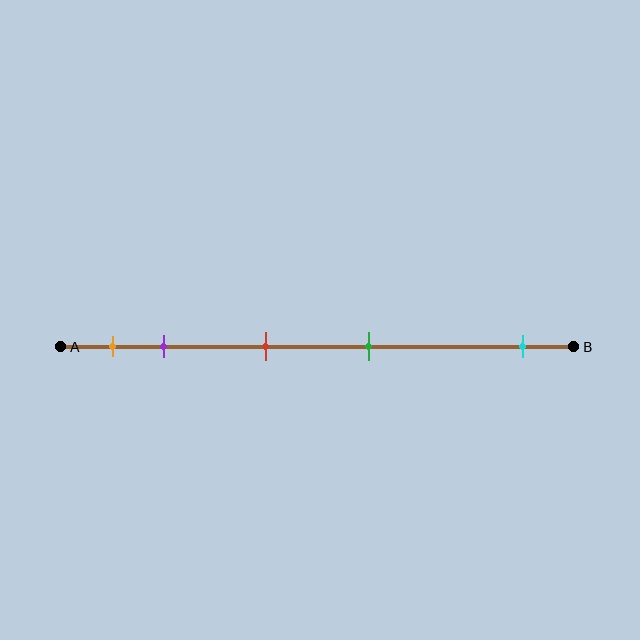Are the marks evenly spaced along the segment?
No, the marks are not evenly spaced.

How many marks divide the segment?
There are 5 marks dividing the segment.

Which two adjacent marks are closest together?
The orange and purple marks are the closest adjacent pair.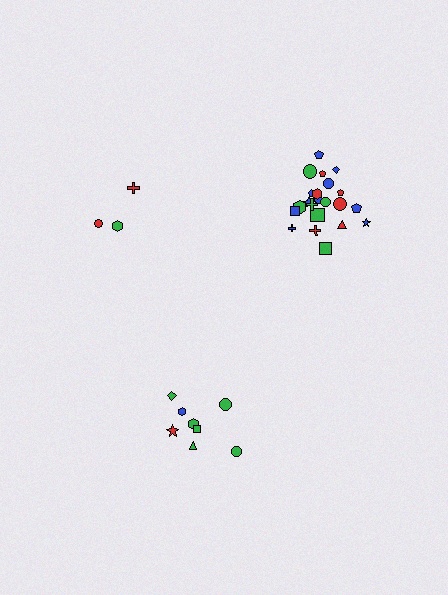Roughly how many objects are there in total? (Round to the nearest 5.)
Roughly 35 objects in total.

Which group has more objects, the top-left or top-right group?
The top-right group.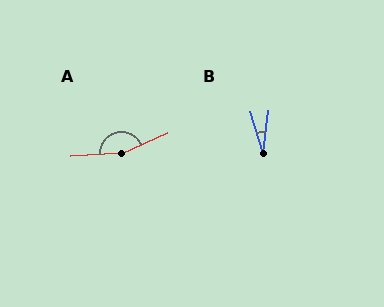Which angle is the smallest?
B, at approximately 24 degrees.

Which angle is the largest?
A, at approximately 160 degrees.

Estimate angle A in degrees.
Approximately 160 degrees.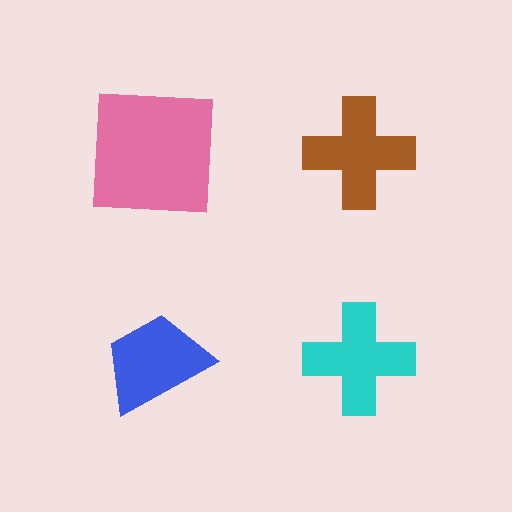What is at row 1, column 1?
A pink square.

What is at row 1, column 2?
A brown cross.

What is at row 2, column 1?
A blue trapezoid.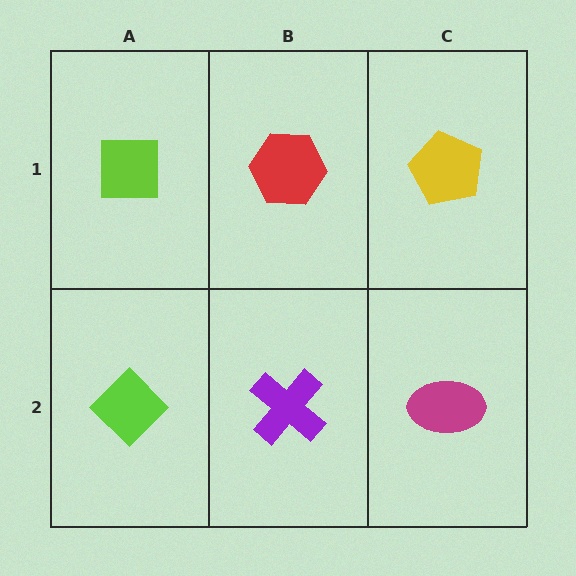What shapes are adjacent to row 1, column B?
A purple cross (row 2, column B), a lime square (row 1, column A), a yellow pentagon (row 1, column C).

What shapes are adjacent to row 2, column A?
A lime square (row 1, column A), a purple cross (row 2, column B).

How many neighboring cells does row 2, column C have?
2.